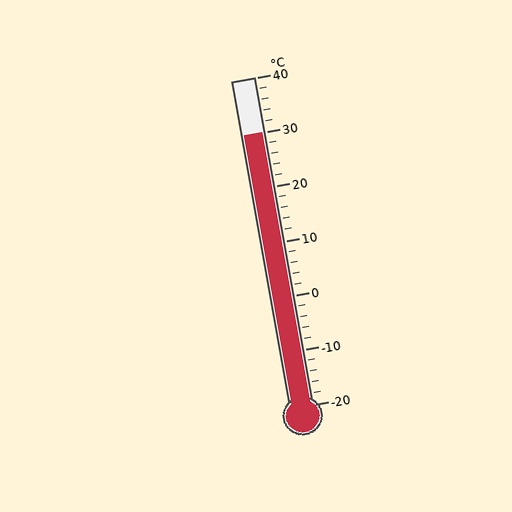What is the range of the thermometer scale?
The thermometer scale ranges from -20°C to 40°C.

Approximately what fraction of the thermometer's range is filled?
The thermometer is filled to approximately 85% of its range.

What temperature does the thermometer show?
The thermometer shows approximately 30°C.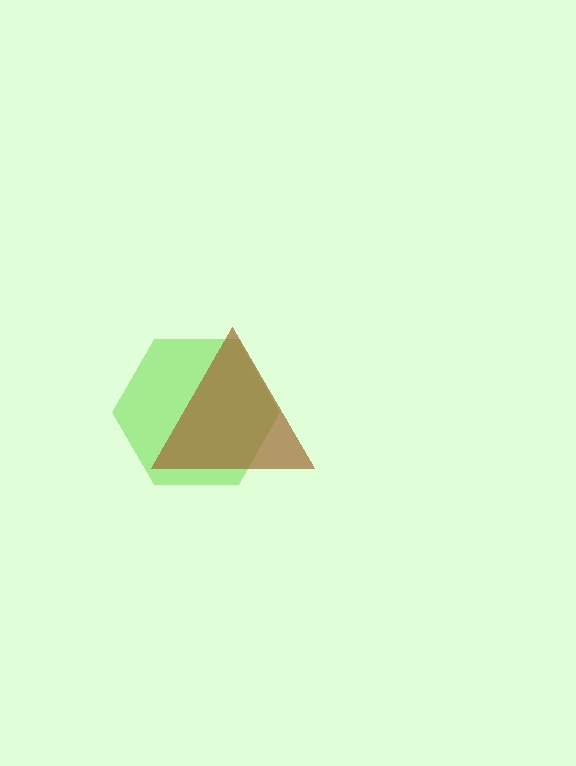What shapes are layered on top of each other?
The layered shapes are: a lime hexagon, a brown triangle.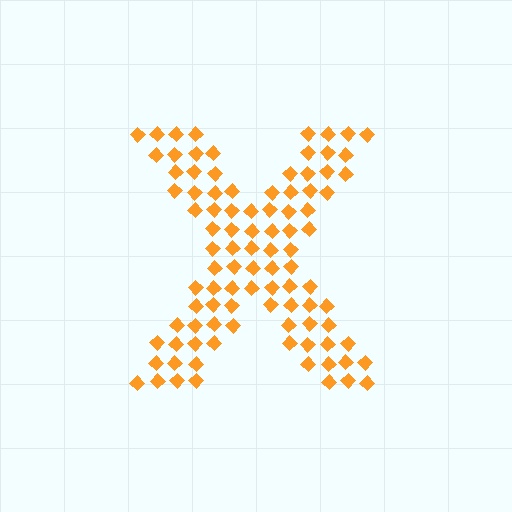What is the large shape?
The large shape is the letter X.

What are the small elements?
The small elements are diamonds.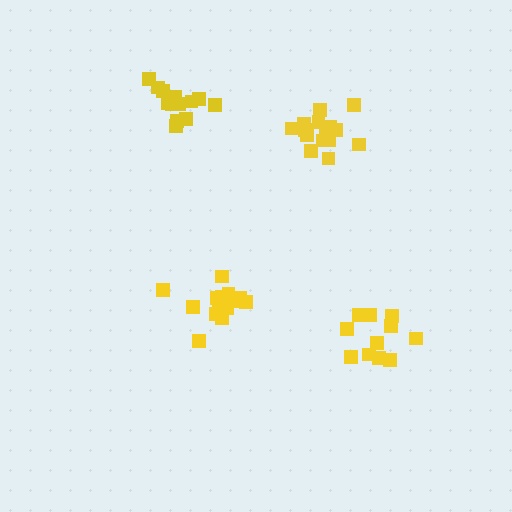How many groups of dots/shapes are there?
There are 4 groups.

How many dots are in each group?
Group 1: 17 dots, Group 2: 14 dots, Group 3: 16 dots, Group 4: 12 dots (59 total).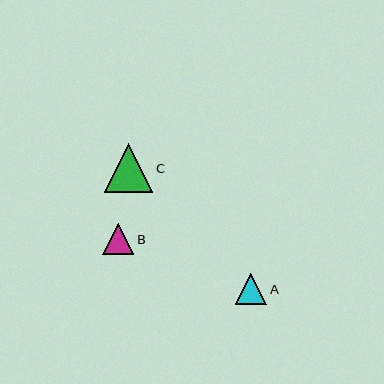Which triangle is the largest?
Triangle C is the largest with a size of approximately 48 pixels.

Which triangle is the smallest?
Triangle B is the smallest with a size of approximately 31 pixels.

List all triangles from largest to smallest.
From largest to smallest: C, A, B.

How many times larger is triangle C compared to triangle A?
Triangle C is approximately 1.5 times the size of triangle A.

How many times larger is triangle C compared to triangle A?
Triangle C is approximately 1.5 times the size of triangle A.